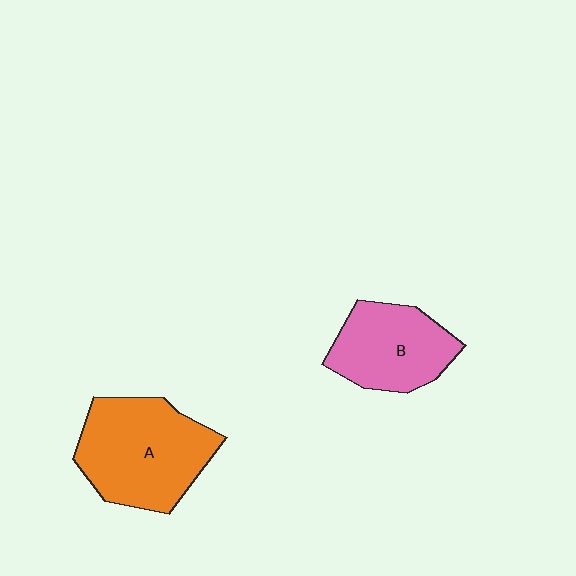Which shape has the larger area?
Shape A (orange).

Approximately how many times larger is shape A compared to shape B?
Approximately 1.4 times.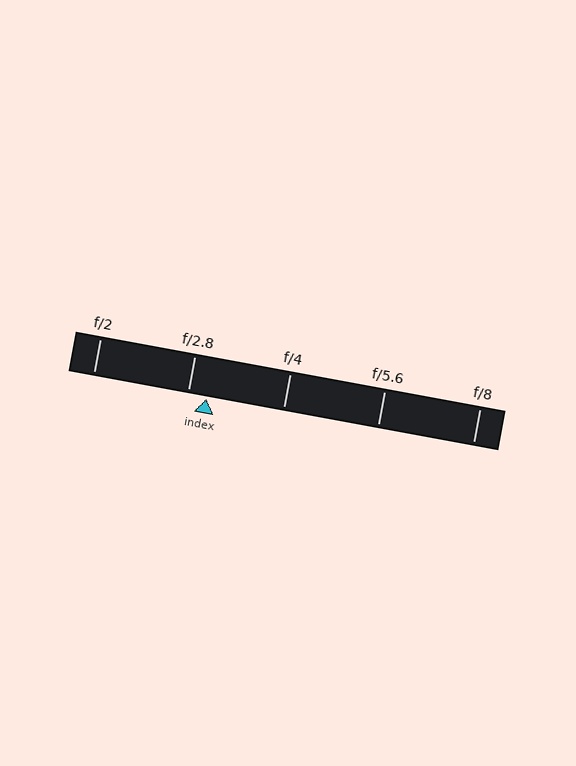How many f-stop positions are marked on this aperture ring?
There are 5 f-stop positions marked.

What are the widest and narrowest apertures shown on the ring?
The widest aperture shown is f/2 and the narrowest is f/8.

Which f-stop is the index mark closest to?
The index mark is closest to f/2.8.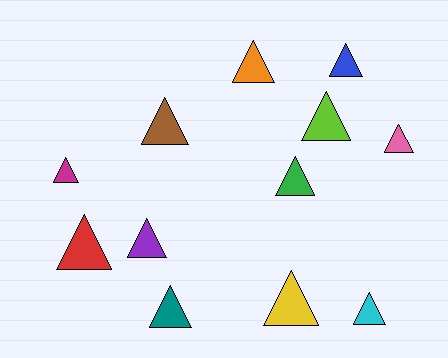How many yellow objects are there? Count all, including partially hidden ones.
There is 1 yellow object.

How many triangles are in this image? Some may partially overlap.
There are 12 triangles.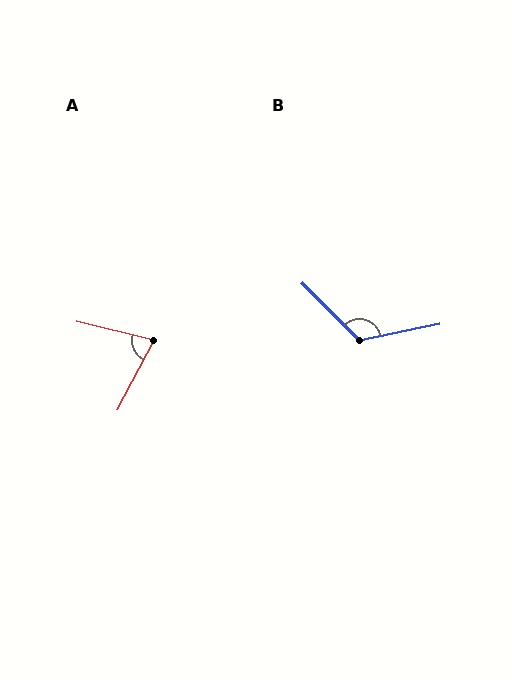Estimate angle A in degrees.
Approximately 75 degrees.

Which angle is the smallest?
A, at approximately 75 degrees.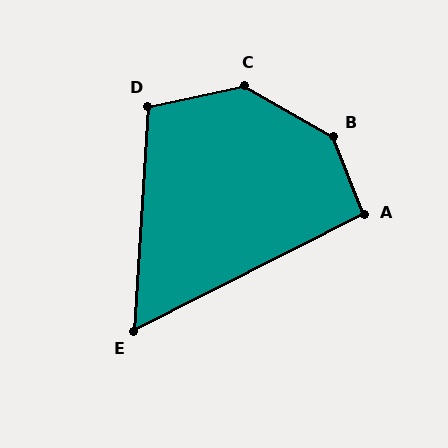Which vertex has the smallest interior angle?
E, at approximately 60 degrees.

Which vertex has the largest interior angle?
B, at approximately 141 degrees.